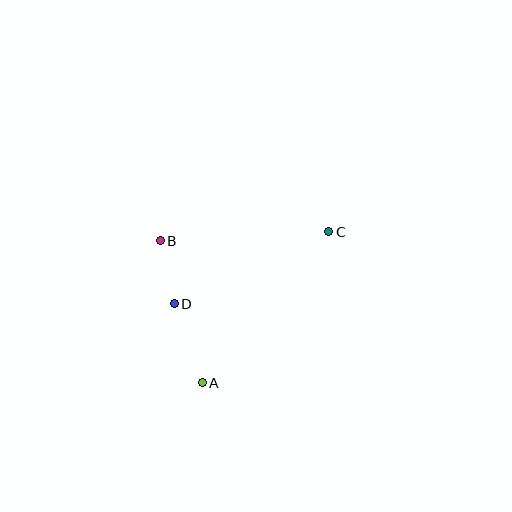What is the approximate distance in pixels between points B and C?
The distance between B and C is approximately 169 pixels.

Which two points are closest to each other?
Points B and D are closest to each other.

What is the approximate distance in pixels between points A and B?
The distance between A and B is approximately 148 pixels.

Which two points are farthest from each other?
Points A and C are farthest from each other.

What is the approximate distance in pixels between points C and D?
The distance between C and D is approximately 170 pixels.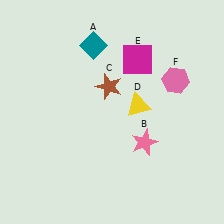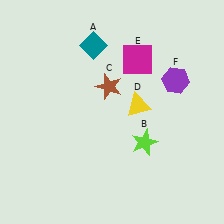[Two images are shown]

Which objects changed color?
B changed from pink to lime. F changed from pink to purple.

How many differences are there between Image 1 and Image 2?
There are 2 differences between the two images.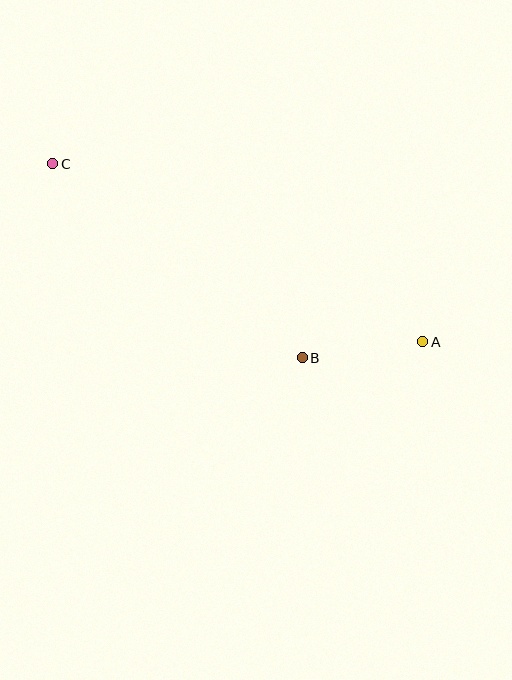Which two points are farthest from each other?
Points A and C are farthest from each other.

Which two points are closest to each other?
Points A and B are closest to each other.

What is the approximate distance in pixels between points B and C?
The distance between B and C is approximately 316 pixels.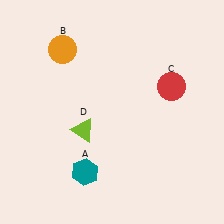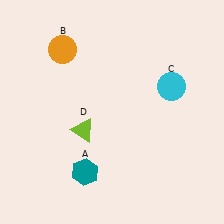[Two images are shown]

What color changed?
The circle (C) changed from red in Image 1 to cyan in Image 2.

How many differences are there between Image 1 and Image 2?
There is 1 difference between the two images.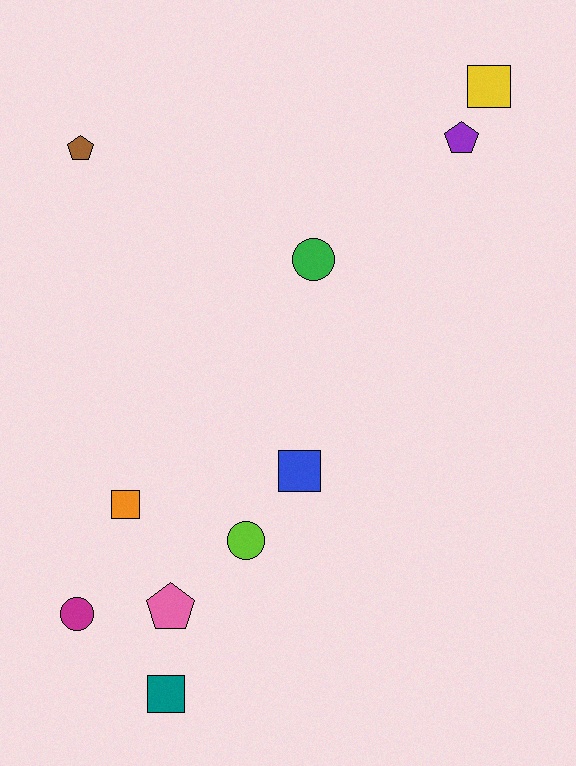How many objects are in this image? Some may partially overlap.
There are 10 objects.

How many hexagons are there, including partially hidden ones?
There are no hexagons.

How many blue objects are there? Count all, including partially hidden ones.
There is 1 blue object.